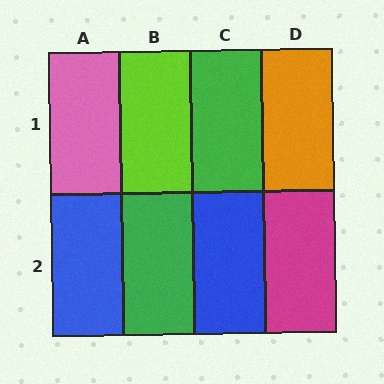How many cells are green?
2 cells are green.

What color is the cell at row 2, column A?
Blue.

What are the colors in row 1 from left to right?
Pink, lime, green, orange.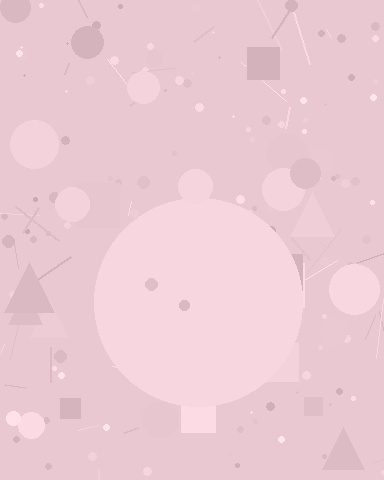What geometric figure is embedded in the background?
A circle is embedded in the background.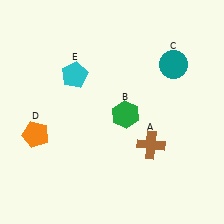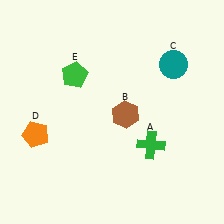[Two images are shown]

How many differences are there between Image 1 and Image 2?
There are 3 differences between the two images.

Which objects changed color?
A changed from brown to green. B changed from green to brown. E changed from cyan to green.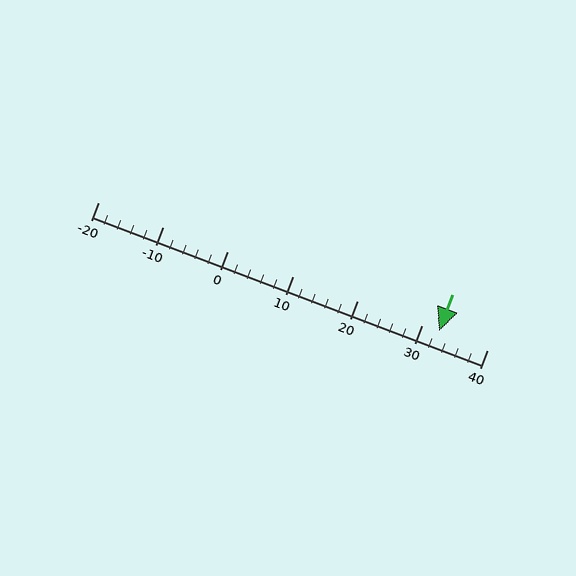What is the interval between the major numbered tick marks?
The major tick marks are spaced 10 units apart.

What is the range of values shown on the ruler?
The ruler shows values from -20 to 40.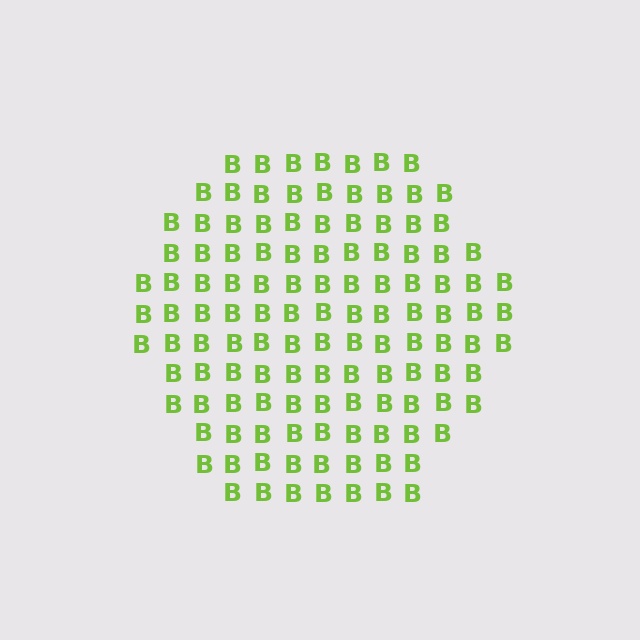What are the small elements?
The small elements are letter B's.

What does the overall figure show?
The overall figure shows a hexagon.